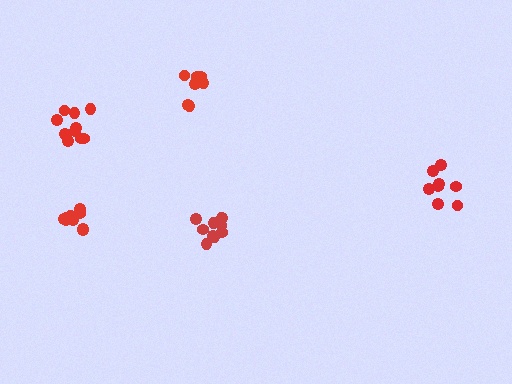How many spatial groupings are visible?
There are 5 spatial groupings.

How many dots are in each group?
Group 1: 10 dots, Group 2: 10 dots, Group 3: 7 dots, Group 4: 8 dots, Group 5: 11 dots (46 total).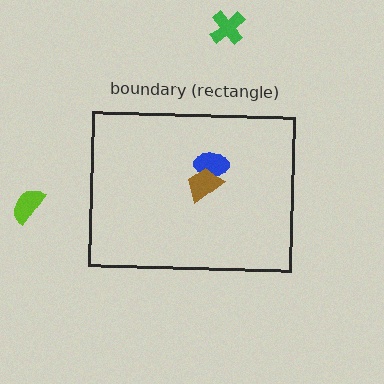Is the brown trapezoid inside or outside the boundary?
Inside.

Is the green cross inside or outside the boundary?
Outside.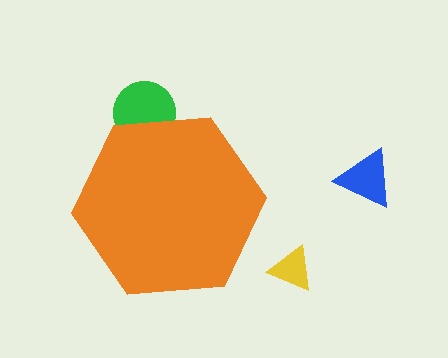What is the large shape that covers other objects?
An orange hexagon.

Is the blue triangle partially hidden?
No, the blue triangle is fully visible.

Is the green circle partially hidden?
Yes, the green circle is partially hidden behind the orange hexagon.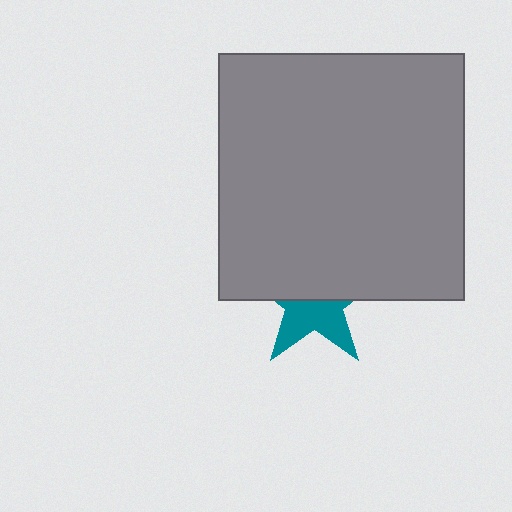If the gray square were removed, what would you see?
You would see the complete teal star.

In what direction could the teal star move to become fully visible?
The teal star could move down. That would shift it out from behind the gray square entirely.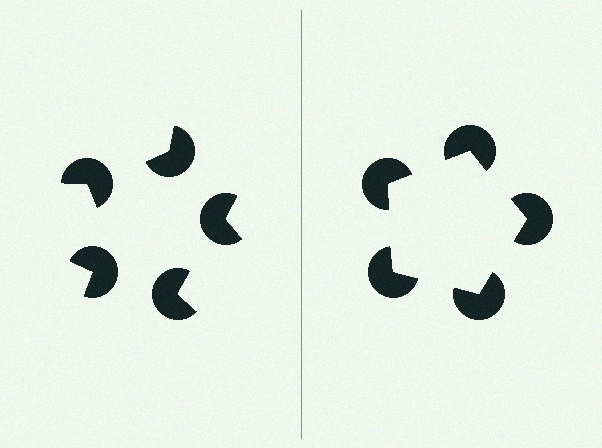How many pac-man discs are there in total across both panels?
10 — 5 on each side.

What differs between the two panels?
The pac-man discs are positioned identically on both sides; only the wedge orientations differ. On the right they align to a pentagon; on the left they are misaligned.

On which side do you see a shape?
An illusory pentagon appears on the right side. On the left side the wedge cuts are rotated, so no coherent shape forms.